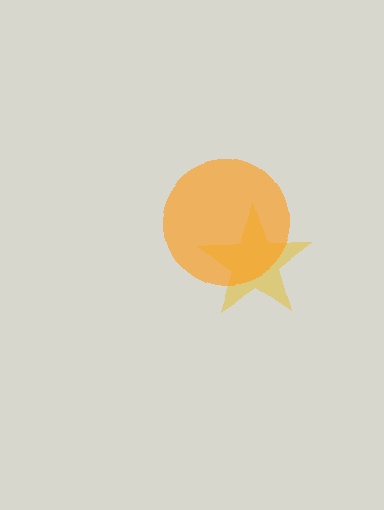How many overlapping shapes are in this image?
There are 2 overlapping shapes in the image.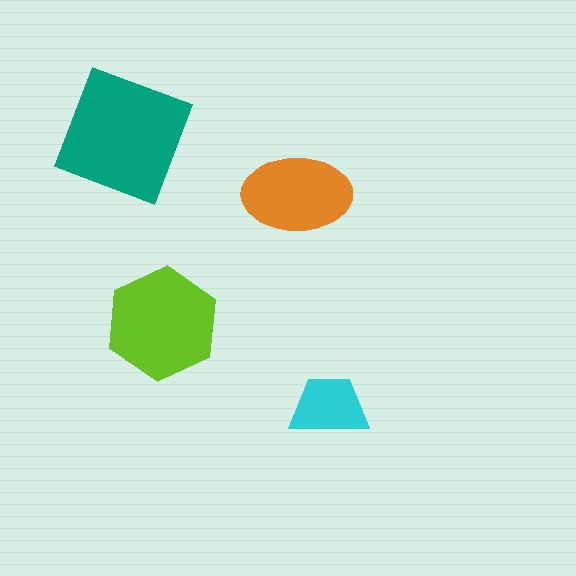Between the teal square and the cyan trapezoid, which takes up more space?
The teal square.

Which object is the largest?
The teal square.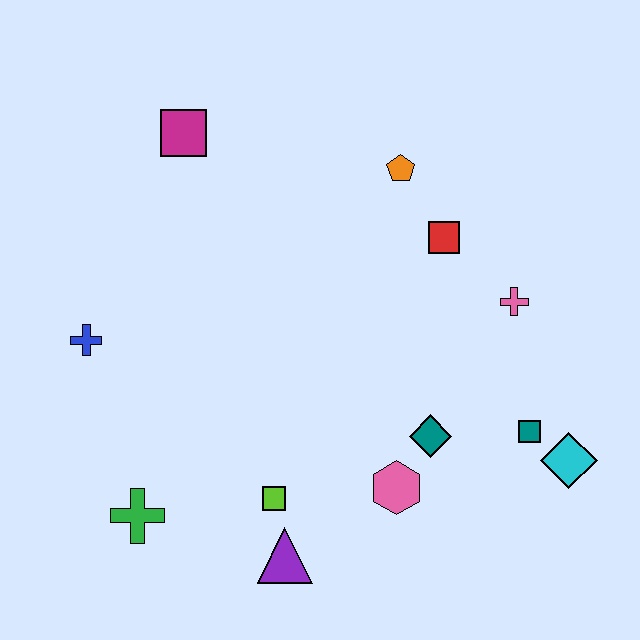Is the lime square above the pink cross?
No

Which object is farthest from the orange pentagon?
The green cross is farthest from the orange pentagon.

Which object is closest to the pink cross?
The red square is closest to the pink cross.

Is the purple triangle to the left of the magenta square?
No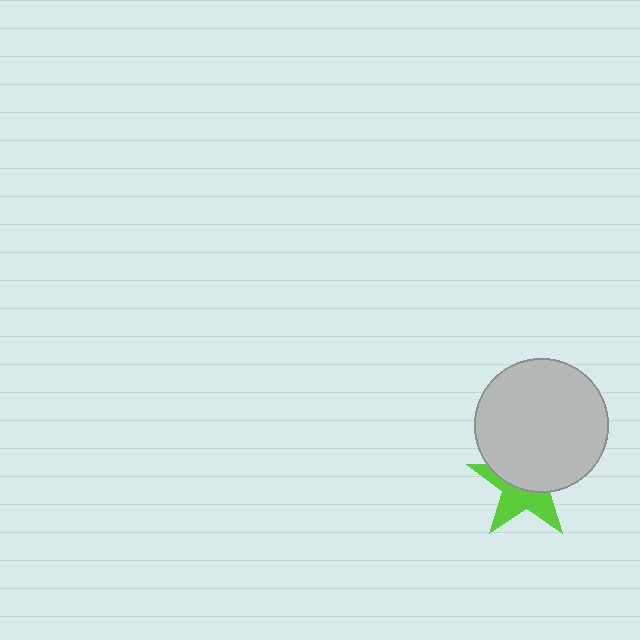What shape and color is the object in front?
The object in front is a light gray circle.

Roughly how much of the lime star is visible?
About half of it is visible (roughly 45%).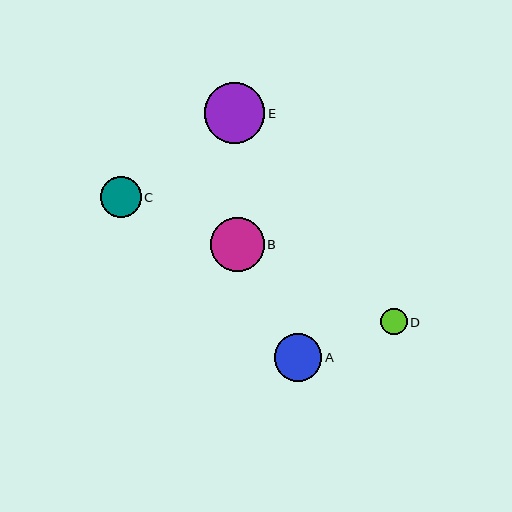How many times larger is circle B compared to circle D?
Circle B is approximately 2.0 times the size of circle D.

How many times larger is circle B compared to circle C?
Circle B is approximately 1.3 times the size of circle C.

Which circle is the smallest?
Circle D is the smallest with a size of approximately 27 pixels.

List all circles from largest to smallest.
From largest to smallest: E, B, A, C, D.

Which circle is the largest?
Circle E is the largest with a size of approximately 60 pixels.